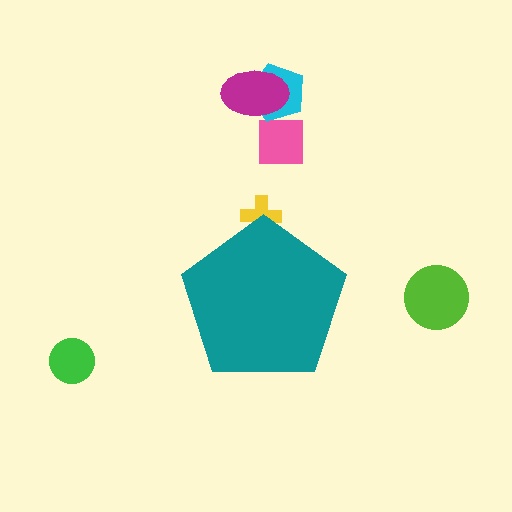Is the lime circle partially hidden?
No, the lime circle is fully visible.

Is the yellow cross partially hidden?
Yes, the yellow cross is partially hidden behind the teal pentagon.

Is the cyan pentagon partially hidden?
No, the cyan pentagon is fully visible.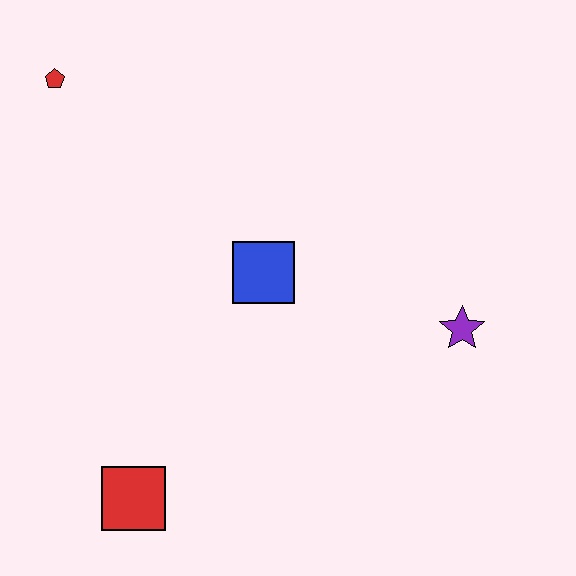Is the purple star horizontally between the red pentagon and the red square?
No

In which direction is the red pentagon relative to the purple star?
The red pentagon is to the left of the purple star.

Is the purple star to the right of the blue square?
Yes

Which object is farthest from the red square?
The red pentagon is farthest from the red square.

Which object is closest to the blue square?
The purple star is closest to the blue square.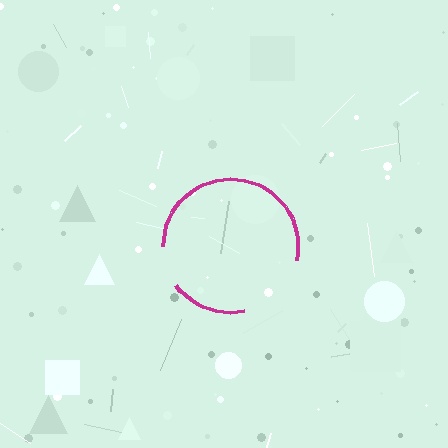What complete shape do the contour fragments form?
The contour fragments form a circle.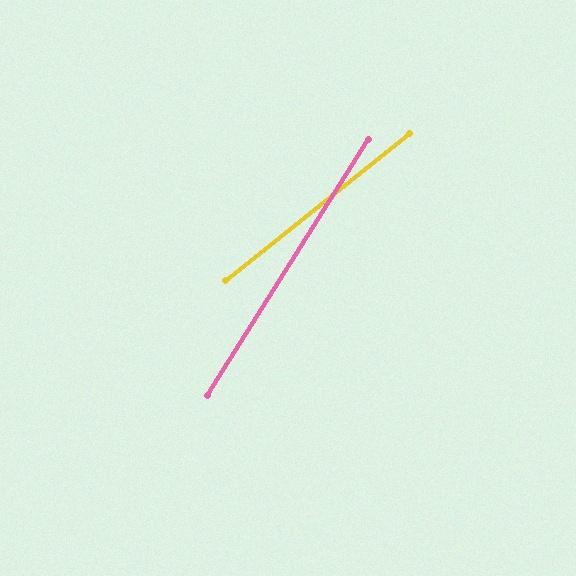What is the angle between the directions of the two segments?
Approximately 19 degrees.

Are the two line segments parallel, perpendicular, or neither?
Neither parallel nor perpendicular — they differ by about 19°.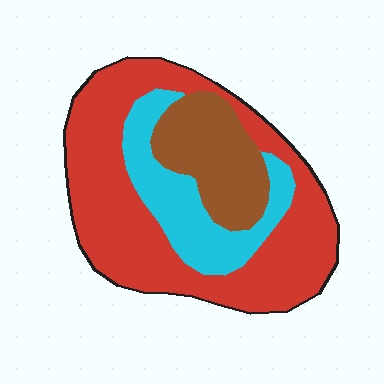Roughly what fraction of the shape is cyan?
Cyan covers 22% of the shape.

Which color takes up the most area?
Red, at roughly 60%.